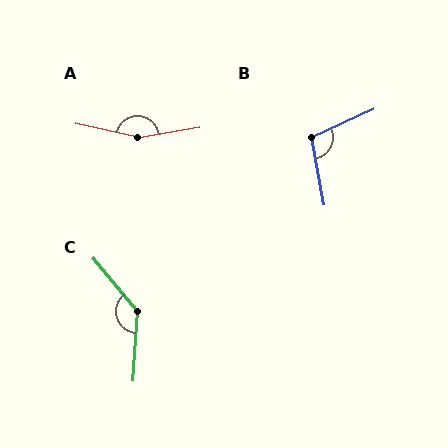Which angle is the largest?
A, at approximately 159 degrees.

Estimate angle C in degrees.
Approximately 136 degrees.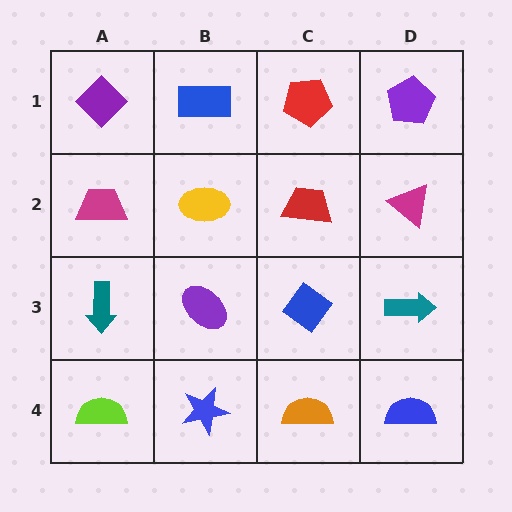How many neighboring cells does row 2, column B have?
4.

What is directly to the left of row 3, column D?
A blue diamond.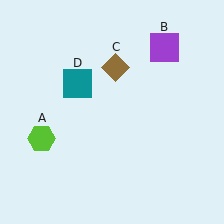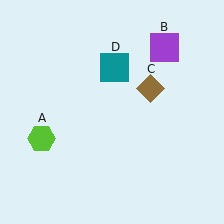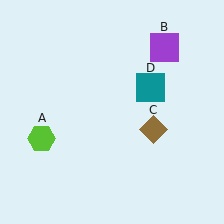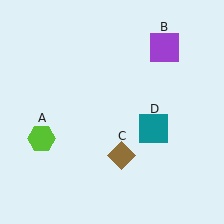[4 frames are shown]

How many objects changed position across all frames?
2 objects changed position: brown diamond (object C), teal square (object D).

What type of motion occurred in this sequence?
The brown diamond (object C), teal square (object D) rotated clockwise around the center of the scene.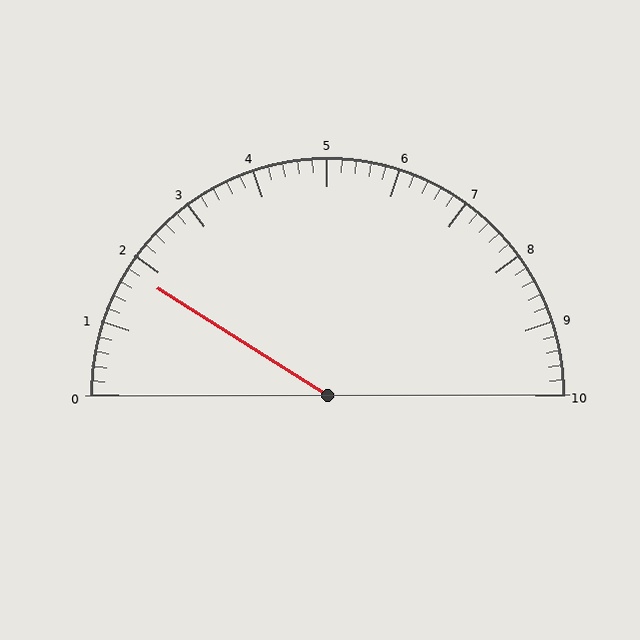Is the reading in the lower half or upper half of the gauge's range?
The reading is in the lower half of the range (0 to 10).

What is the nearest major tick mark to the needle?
The nearest major tick mark is 2.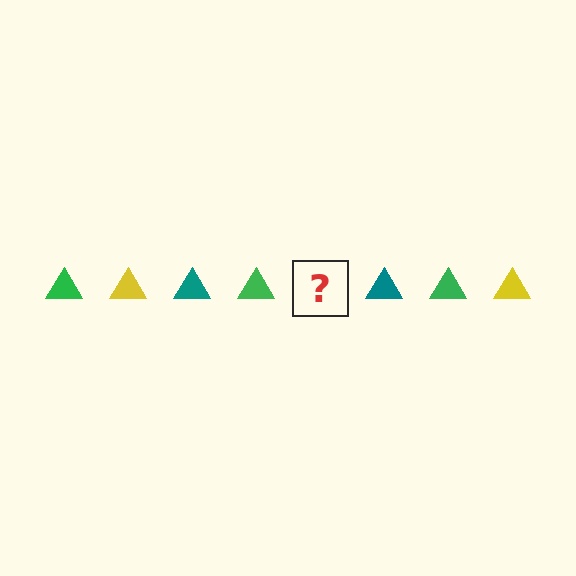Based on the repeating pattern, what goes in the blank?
The blank should be a yellow triangle.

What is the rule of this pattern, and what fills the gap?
The rule is that the pattern cycles through green, yellow, teal triangles. The gap should be filled with a yellow triangle.